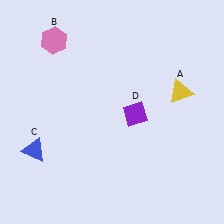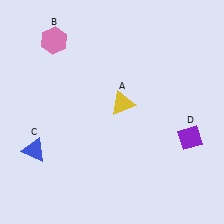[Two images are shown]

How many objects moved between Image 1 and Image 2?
2 objects moved between the two images.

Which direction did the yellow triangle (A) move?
The yellow triangle (A) moved left.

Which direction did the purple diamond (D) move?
The purple diamond (D) moved right.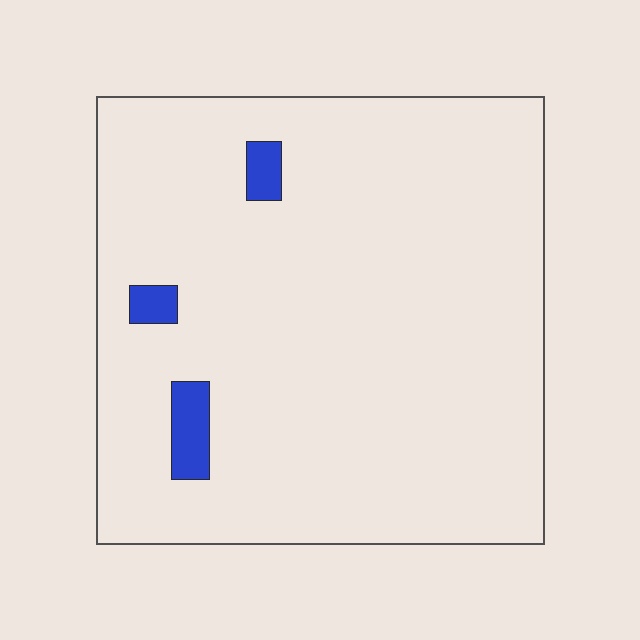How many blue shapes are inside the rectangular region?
3.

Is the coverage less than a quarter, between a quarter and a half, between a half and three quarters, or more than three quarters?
Less than a quarter.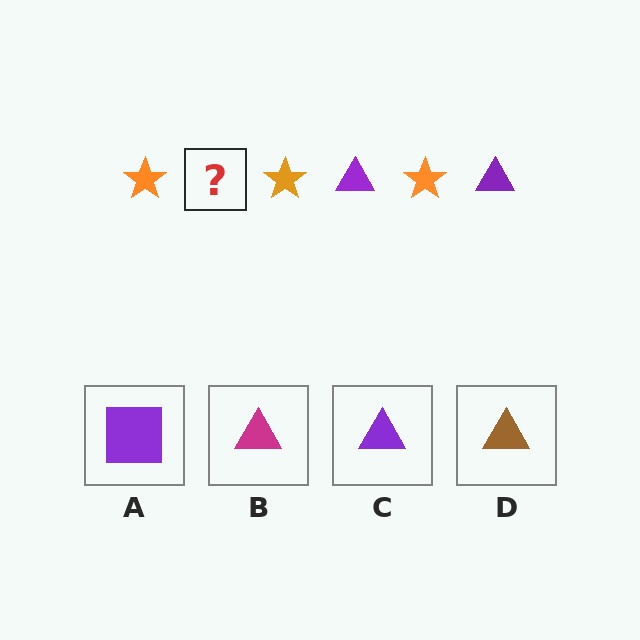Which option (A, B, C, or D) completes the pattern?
C.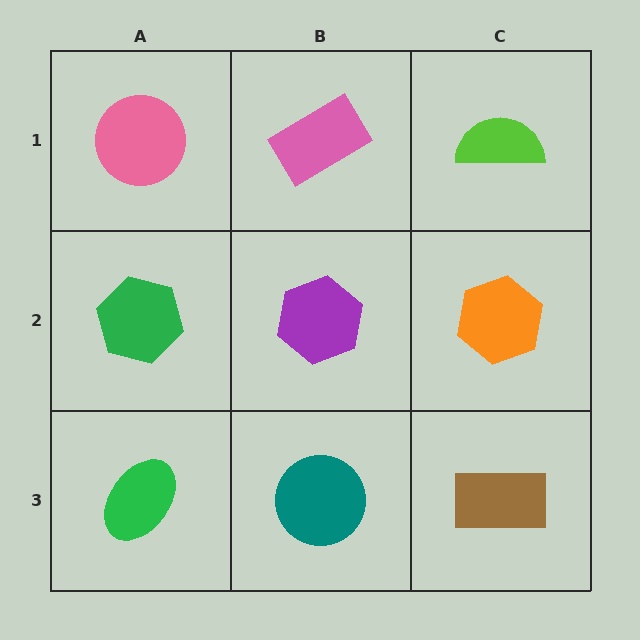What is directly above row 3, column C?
An orange hexagon.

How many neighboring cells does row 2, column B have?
4.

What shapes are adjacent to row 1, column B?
A purple hexagon (row 2, column B), a pink circle (row 1, column A), a lime semicircle (row 1, column C).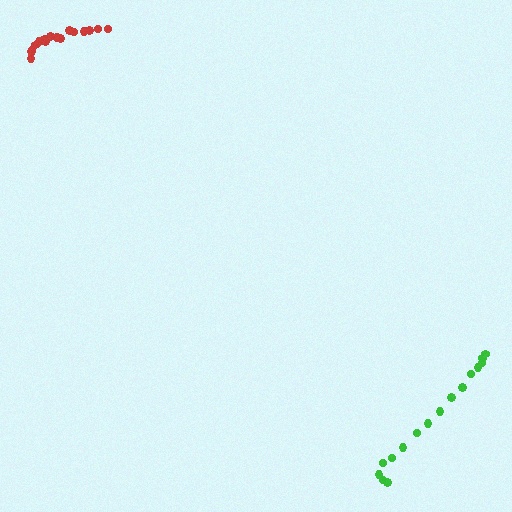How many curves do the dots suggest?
There are 2 distinct paths.